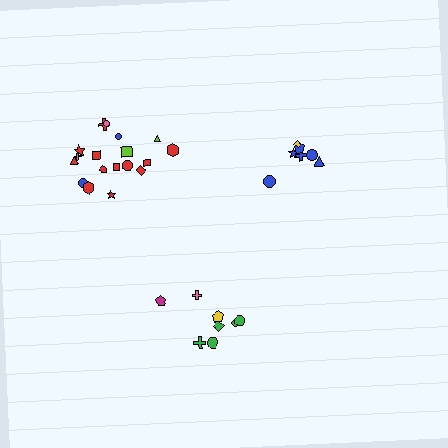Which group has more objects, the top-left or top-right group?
The top-left group.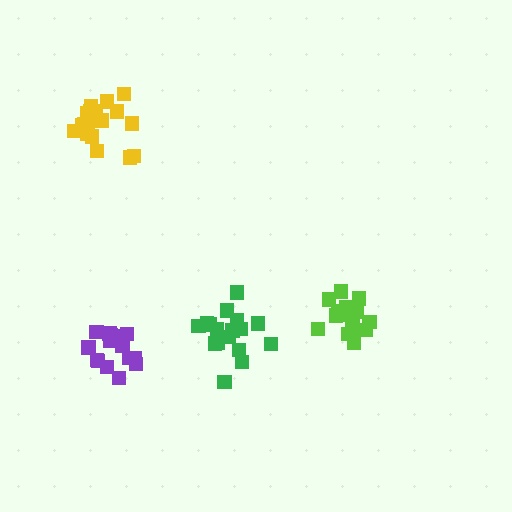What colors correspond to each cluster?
The clusters are colored: green, purple, yellow, lime.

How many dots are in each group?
Group 1: 17 dots, Group 2: 16 dots, Group 3: 20 dots, Group 4: 16 dots (69 total).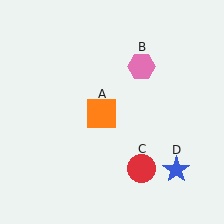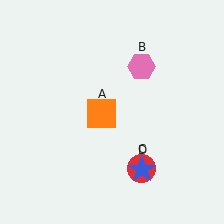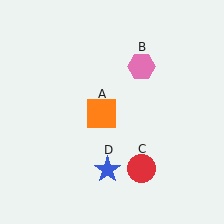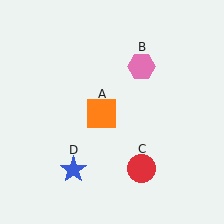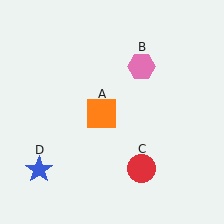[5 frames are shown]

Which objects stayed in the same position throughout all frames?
Orange square (object A) and pink hexagon (object B) and red circle (object C) remained stationary.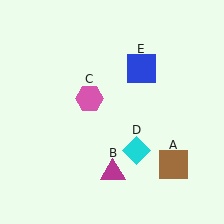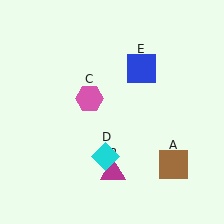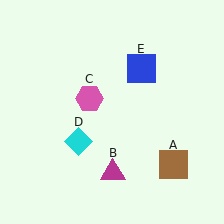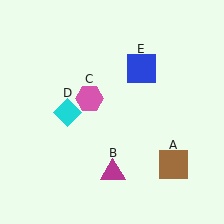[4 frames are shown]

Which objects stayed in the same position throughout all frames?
Brown square (object A) and magenta triangle (object B) and pink hexagon (object C) and blue square (object E) remained stationary.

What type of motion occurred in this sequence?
The cyan diamond (object D) rotated clockwise around the center of the scene.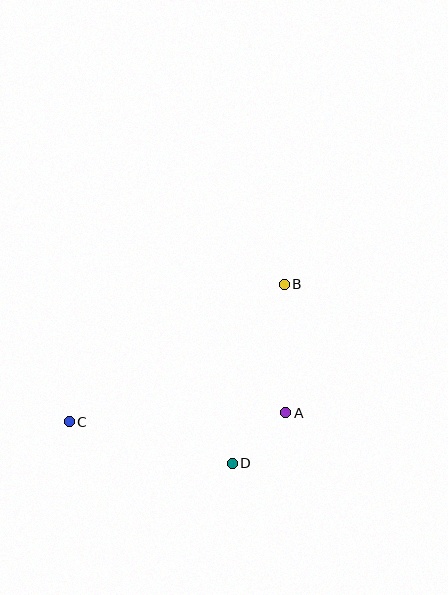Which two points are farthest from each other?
Points B and C are farthest from each other.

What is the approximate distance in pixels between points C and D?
The distance between C and D is approximately 168 pixels.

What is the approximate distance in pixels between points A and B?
The distance between A and B is approximately 128 pixels.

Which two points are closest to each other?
Points A and D are closest to each other.